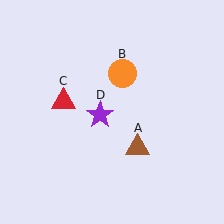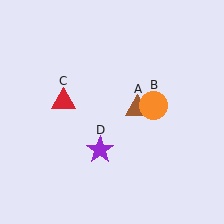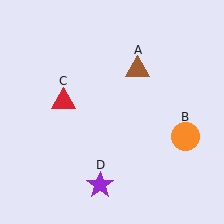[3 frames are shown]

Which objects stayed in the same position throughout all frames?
Red triangle (object C) remained stationary.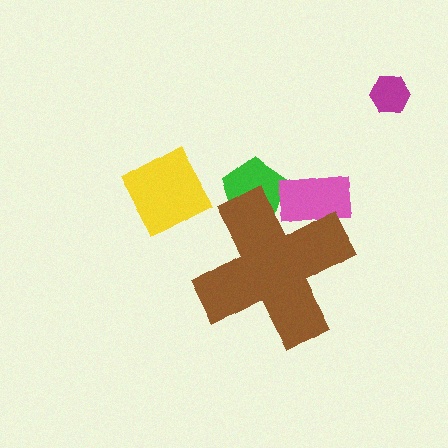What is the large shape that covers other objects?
A brown cross.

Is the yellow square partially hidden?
No, the yellow square is fully visible.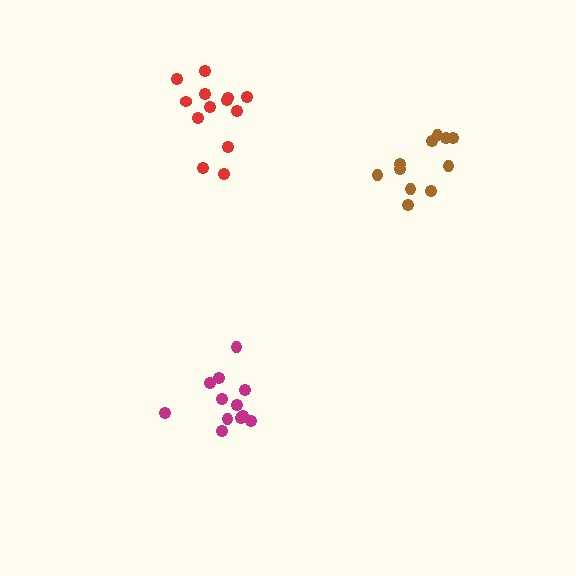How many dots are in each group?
Group 1: 12 dots, Group 2: 13 dots, Group 3: 11 dots (36 total).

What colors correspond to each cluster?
The clusters are colored: magenta, red, brown.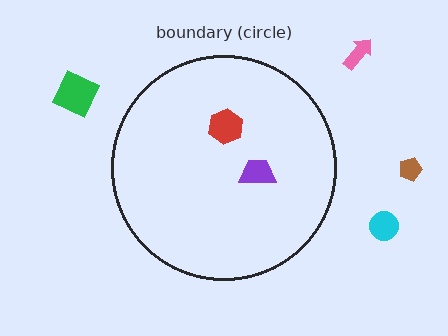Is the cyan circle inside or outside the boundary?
Outside.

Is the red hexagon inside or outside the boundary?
Inside.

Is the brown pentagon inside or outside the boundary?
Outside.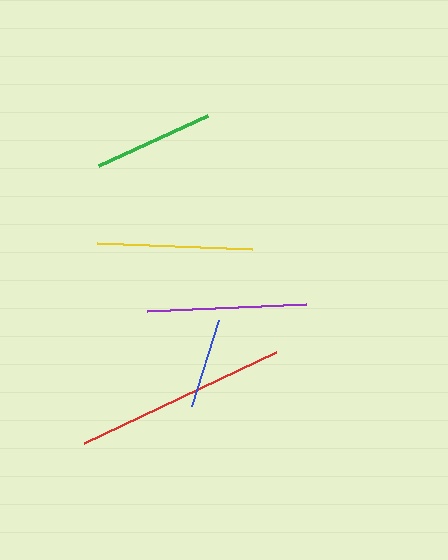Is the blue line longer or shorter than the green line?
The green line is longer than the blue line.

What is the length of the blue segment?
The blue segment is approximately 90 pixels long.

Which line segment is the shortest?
The blue line is the shortest at approximately 90 pixels.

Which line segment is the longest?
The red line is the longest at approximately 213 pixels.